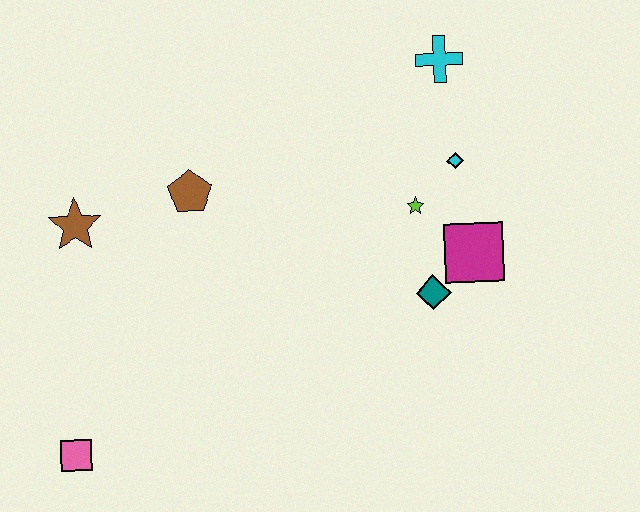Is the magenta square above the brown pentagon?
No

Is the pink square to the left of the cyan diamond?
Yes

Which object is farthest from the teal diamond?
The pink square is farthest from the teal diamond.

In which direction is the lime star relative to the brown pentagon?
The lime star is to the right of the brown pentagon.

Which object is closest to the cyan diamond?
The lime star is closest to the cyan diamond.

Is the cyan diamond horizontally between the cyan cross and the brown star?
No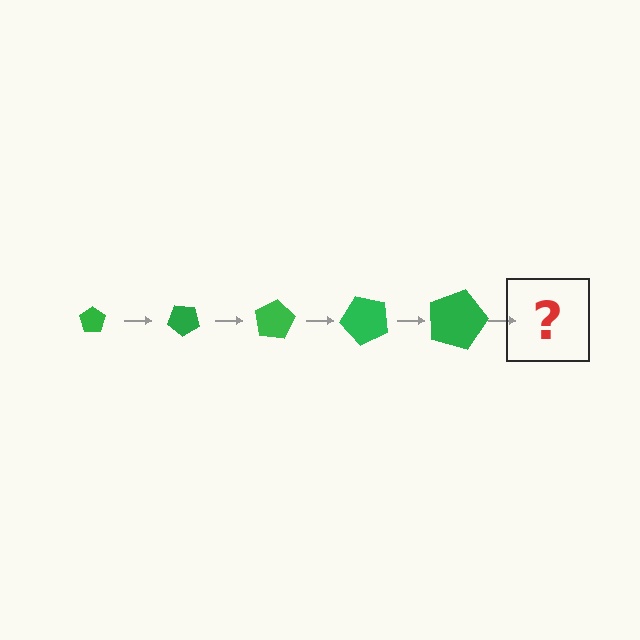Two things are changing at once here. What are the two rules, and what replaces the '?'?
The two rules are that the pentagon grows larger each step and it rotates 40 degrees each step. The '?' should be a pentagon, larger than the previous one and rotated 200 degrees from the start.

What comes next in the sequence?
The next element should be a pentagon, larger than the previous one and rotated 200 degrees from the start.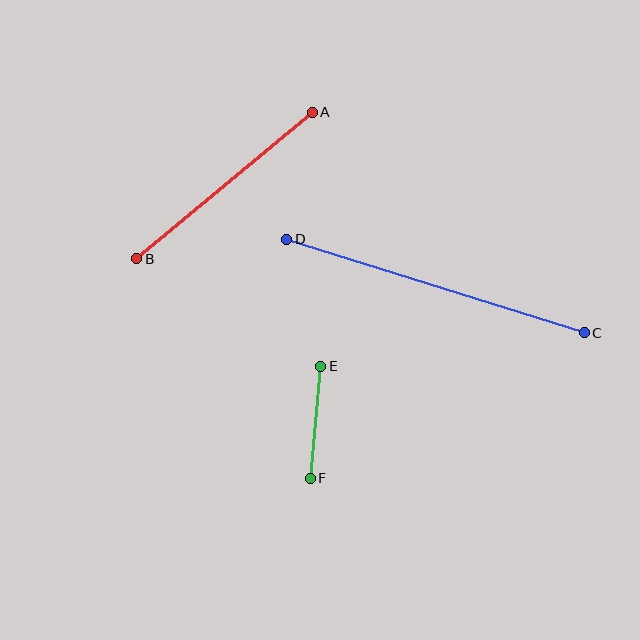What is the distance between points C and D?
The distance is approximately 312 pixels.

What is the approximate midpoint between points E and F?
The midpoint is at approximately (316, 422) pixels.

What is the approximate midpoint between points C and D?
The midpoint is at approximately (435, 286) pixels.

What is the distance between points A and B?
The distance is approximately 229 pixels.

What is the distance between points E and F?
The distance is approximately 113 pixels.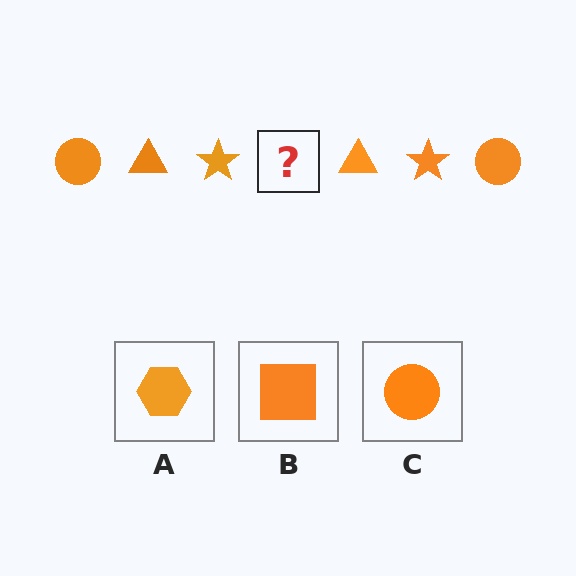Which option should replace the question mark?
Option C.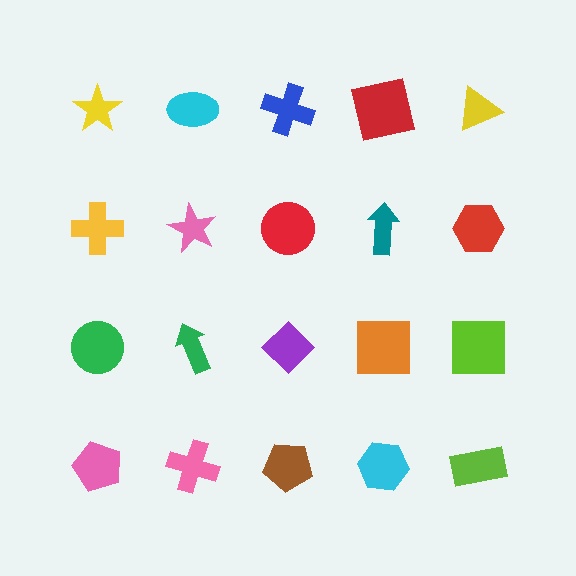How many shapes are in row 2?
5 shapes.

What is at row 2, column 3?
A red circle.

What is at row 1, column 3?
A blue cross.